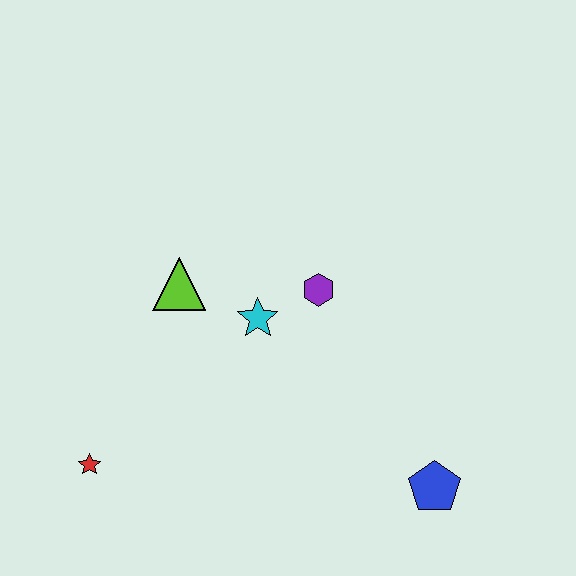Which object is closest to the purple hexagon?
The cyan star is closest to the purple hexagon.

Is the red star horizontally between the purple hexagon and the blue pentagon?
No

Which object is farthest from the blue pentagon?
The red star is farthest from the blue pentagon.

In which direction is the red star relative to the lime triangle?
The red star is below the lime triangle.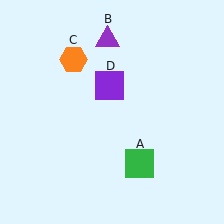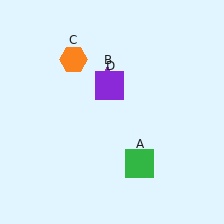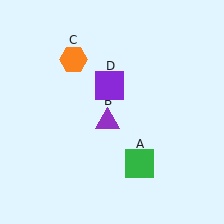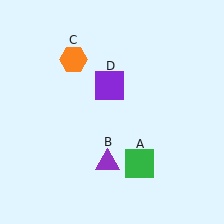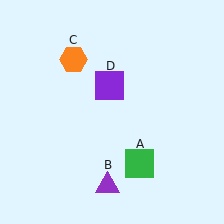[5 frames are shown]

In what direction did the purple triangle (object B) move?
The purple triangle (object B) moved down.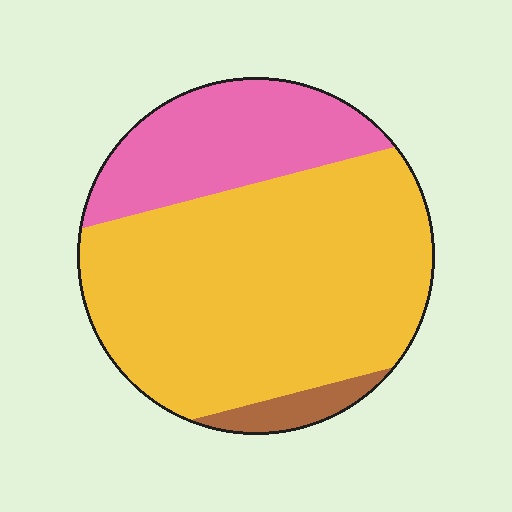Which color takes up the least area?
Brown, at roughly 5%.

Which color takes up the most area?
Yellow, at roughly 70%.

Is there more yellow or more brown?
Yellow.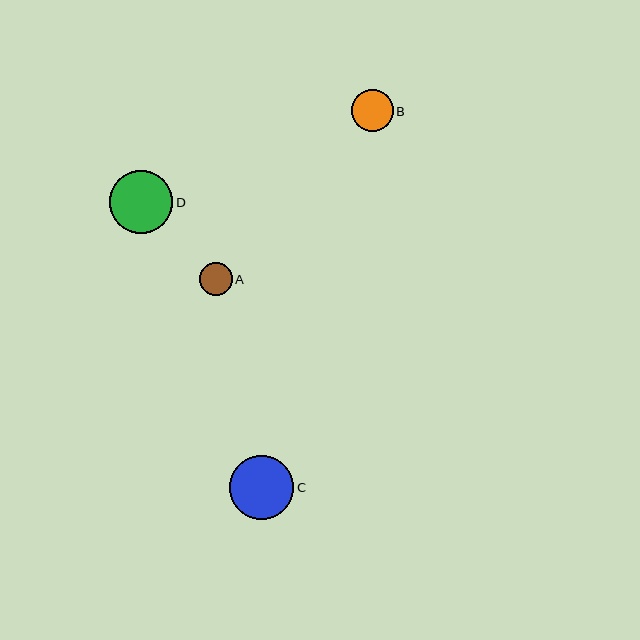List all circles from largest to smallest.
From largest to smallest: C, D, B, A.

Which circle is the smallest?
Circle A is the smallest with a size of approximately 33 pixels.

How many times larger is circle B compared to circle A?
Circle B is approximately 1.3 times the size of circle A.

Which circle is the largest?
Circle C is the largest with a size of approximately 64 pixels.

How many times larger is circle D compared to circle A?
Circle D is approximately 1.9 times the size of circle A.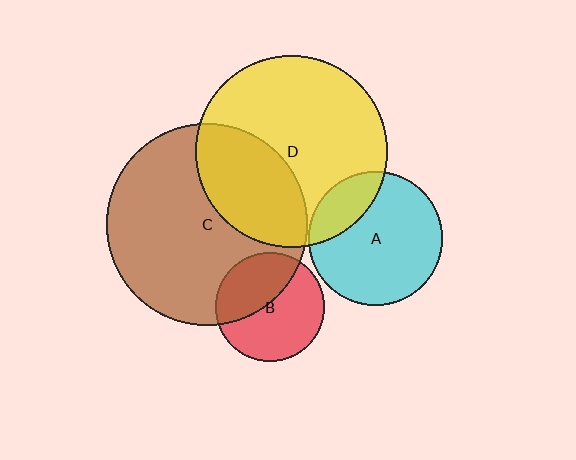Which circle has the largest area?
Circle C (brown).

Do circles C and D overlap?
Yes.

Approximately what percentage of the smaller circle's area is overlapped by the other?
Approximately 35%.